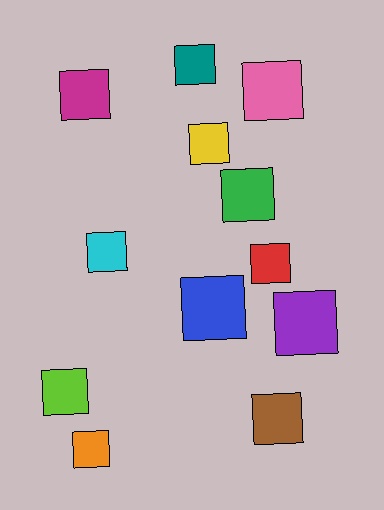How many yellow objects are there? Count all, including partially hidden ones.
There is 1 yellow object.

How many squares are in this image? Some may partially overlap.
There are 12 squares.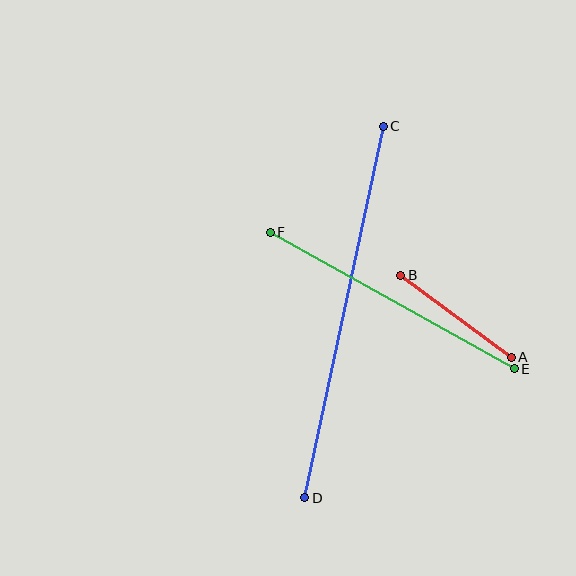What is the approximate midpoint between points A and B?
The midpoint is at approximately (456, 316) pixels.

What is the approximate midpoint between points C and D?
The midpoint is at approximately (344, 312) pixels.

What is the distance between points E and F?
The distance is approximately 279 pixels.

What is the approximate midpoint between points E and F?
The midpoint is at approximately (392, 301) pixels.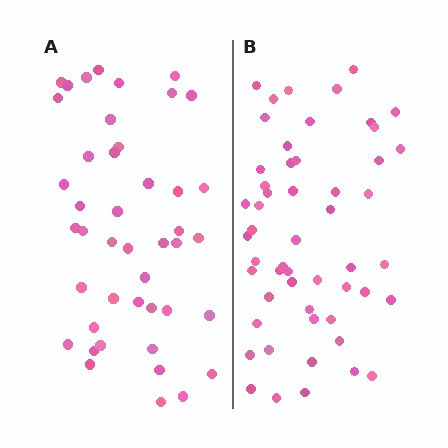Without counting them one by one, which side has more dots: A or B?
Region B (the right region) has more dots.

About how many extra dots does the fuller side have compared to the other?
Region B has roughly 8 or so more dots than region A.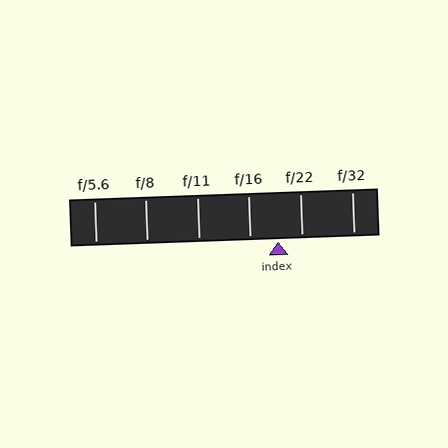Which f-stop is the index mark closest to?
The index mark is closest to f/22.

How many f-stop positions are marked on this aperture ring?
There are 6 f-stop positions marked.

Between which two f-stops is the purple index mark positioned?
The index mark is between f/16 and f/22.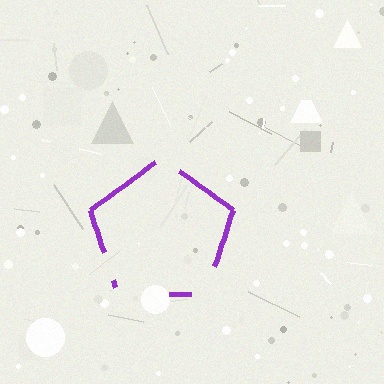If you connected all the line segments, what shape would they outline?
They would outline a pentagon.